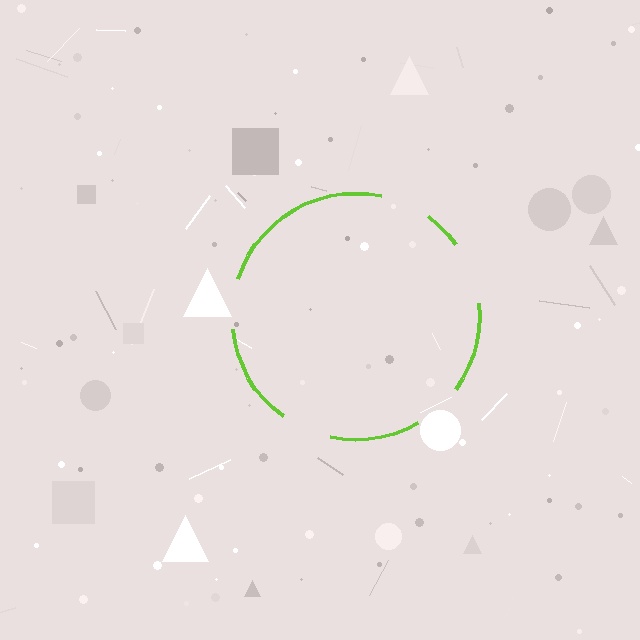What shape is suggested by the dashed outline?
The dashed outline suggests a circle.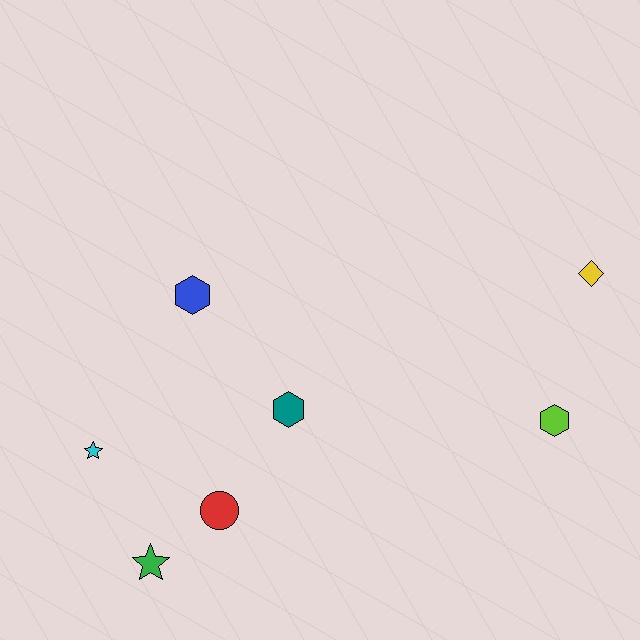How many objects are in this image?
There are 7 objects.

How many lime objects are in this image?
There is 1 lime object.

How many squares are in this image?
There are no squares.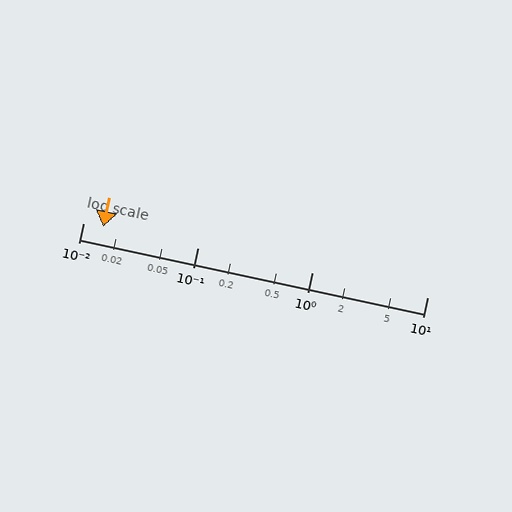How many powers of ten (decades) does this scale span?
The scale spans 3 decades, from 0.01 to 10.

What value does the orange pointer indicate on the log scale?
The pointer indicates approximately 0.015.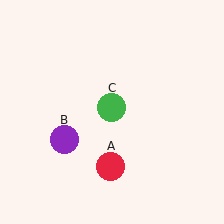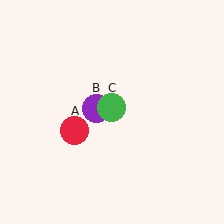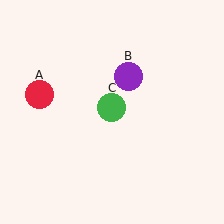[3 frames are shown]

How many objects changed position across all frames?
2 objects changed position: red circle (object A), purple circle (object B).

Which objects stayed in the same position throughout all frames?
Green circle (object C) remained stationary.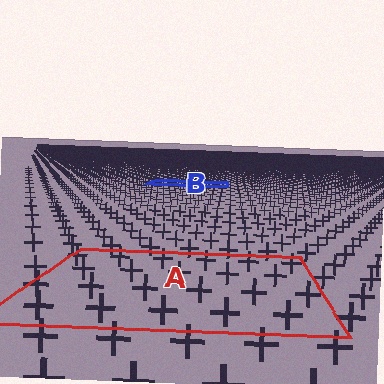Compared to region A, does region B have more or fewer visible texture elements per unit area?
Region B has more texture elements per unit area — they are packed more densely because it is farther away.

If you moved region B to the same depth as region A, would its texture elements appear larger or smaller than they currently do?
They would appear larger. At a closer depth, the same texture elements are projected at a bigger on-screen size.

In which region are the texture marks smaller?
The texture marks are smaller in region B, because it is farther away.